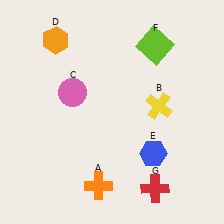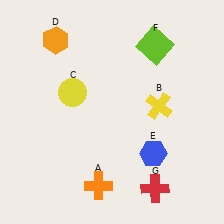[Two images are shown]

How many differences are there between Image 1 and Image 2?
There is 1 difference between the two images.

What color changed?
The circle (C) changed from pink in Image 1 to yellow in Image 2.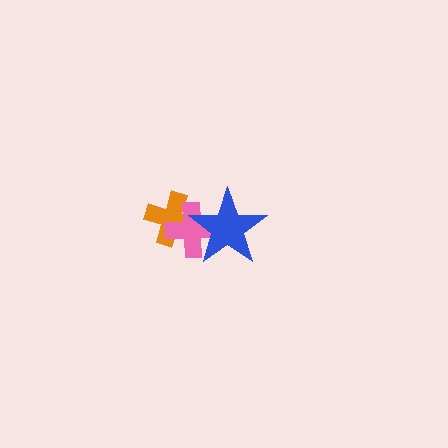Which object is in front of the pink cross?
The blue star is in front of the pink cross.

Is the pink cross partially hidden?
Yes, it is partially covered by another shape.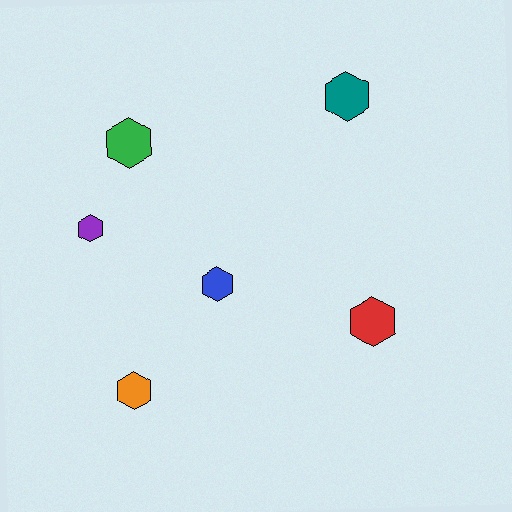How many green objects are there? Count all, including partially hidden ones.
There is 1 green object.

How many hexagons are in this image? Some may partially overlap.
There are 6 hexagons.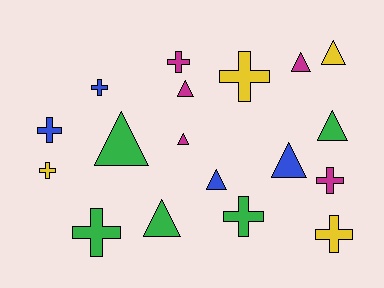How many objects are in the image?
There are 18 objects.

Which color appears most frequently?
Green, with 5 objects.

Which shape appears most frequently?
Triangle, with 9 objects.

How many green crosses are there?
There are 2 green crosses.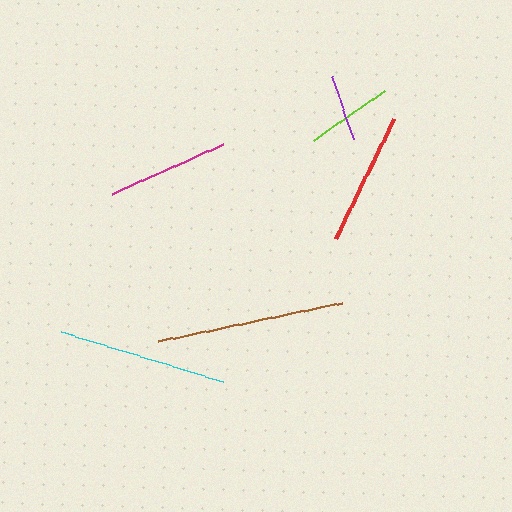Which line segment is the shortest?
The purple line is the shortest at approximately 66 pixels.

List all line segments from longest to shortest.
From longest to shortest: brown, cyan, red, magenta, lime, purple.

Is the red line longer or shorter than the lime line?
The red line is longer than the lime line.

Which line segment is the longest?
The brown line is the longest at approximately 187 pixels.